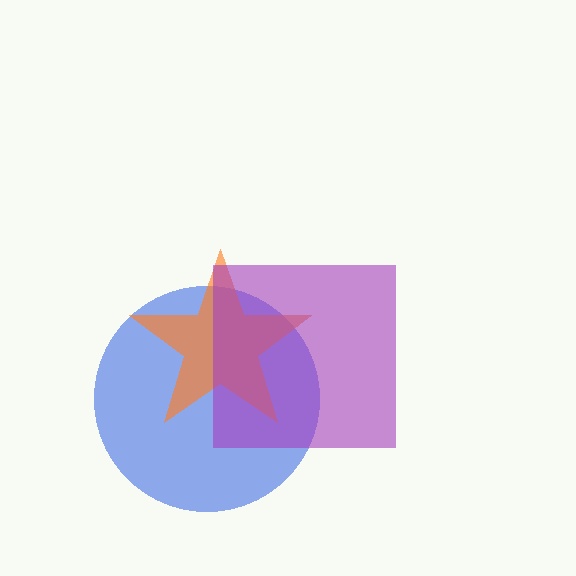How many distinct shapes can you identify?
There are 3 distinct shapes: a blue circle, an orange star, a purple square.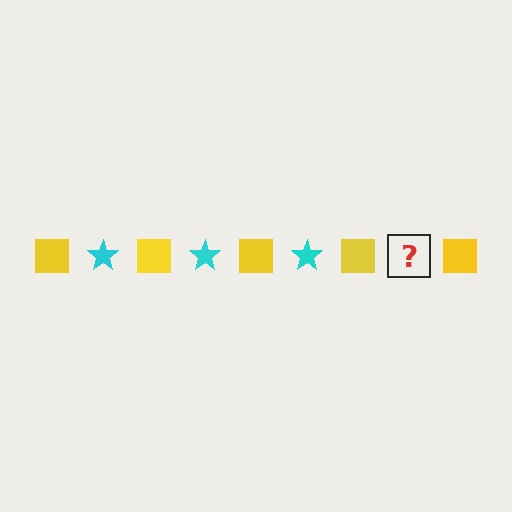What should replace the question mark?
The question mark should be replaced with a cyan star.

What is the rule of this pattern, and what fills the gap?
The rule is that the pattern alternates between yellow square and cyan star. The gap should be filled with a cyan star.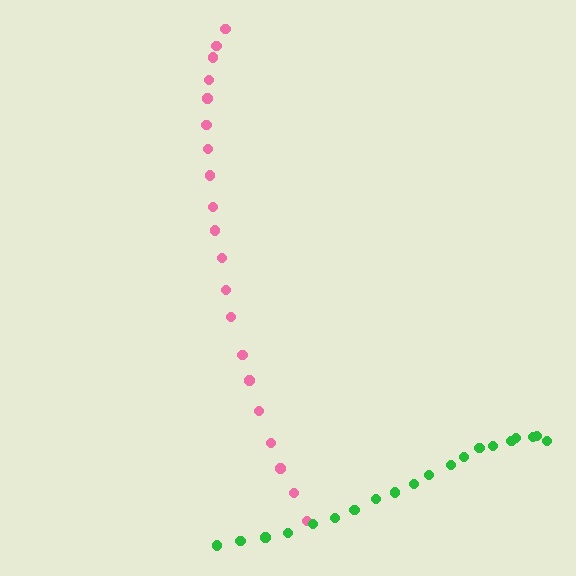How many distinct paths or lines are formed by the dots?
There are 2 distinct paths.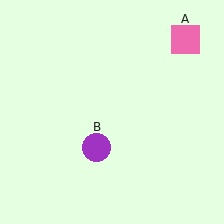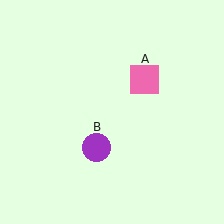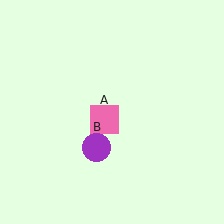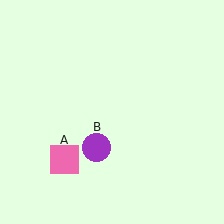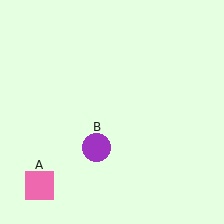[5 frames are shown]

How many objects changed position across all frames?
1 object changed position: pink square (object A).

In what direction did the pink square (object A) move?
The pink square (object A) moved down and to the left.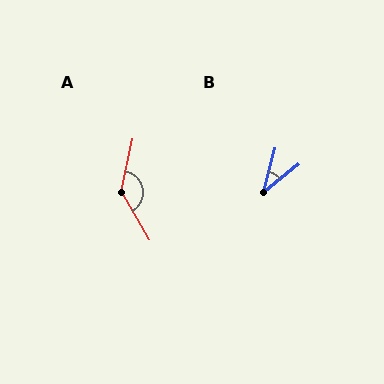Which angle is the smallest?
B, at approximately 37 degrees.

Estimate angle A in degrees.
Approximately 138 degrees.